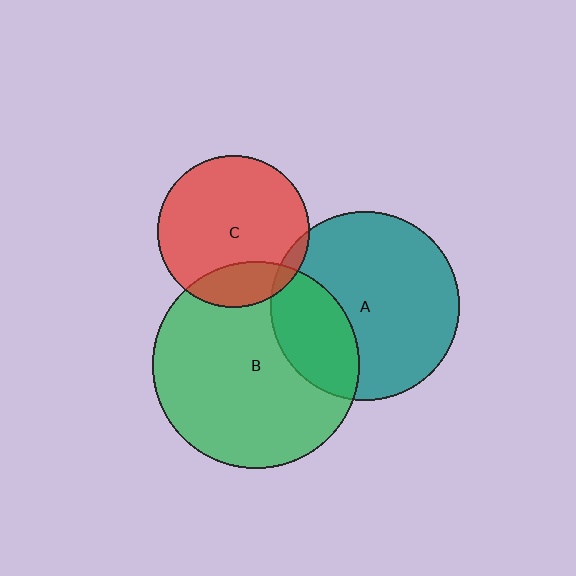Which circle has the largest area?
Circle B (green).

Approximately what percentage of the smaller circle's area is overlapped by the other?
Approximately 20%.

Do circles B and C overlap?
Yes.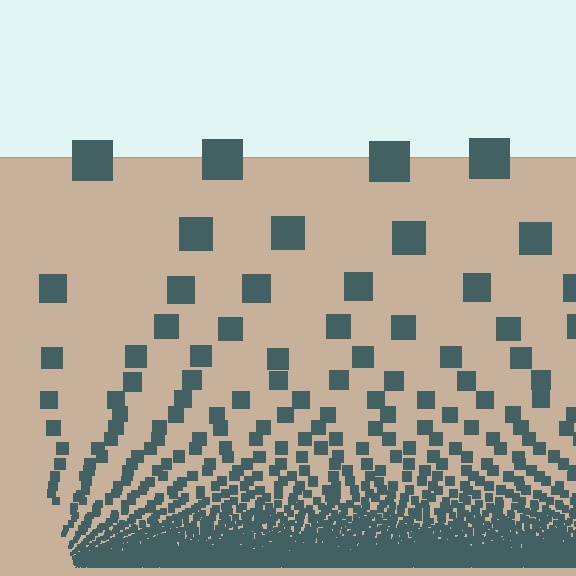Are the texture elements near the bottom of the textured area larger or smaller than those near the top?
Smaller. The gradient is inverted — elements near the bottom are smaller and denser.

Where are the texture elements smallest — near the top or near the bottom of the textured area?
Near the bottom.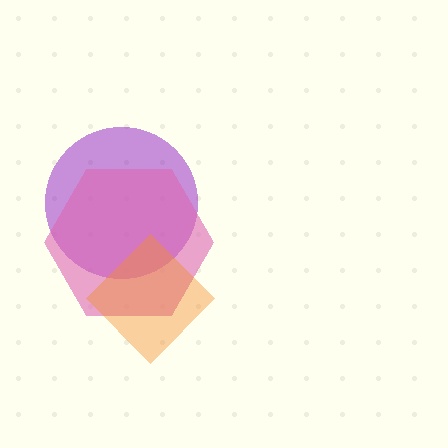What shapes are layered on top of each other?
The layered shapes are: a purple circle, a pink hexagon, an orange diamond.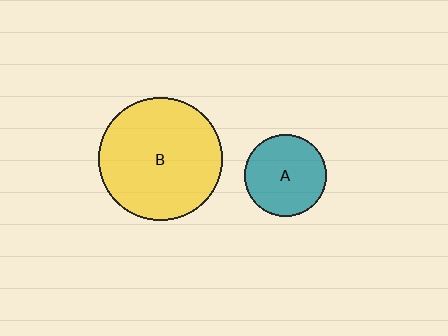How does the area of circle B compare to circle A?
Approximately 2.2 times.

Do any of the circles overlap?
No, none of the circles overlap.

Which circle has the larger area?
Circle B (yellow).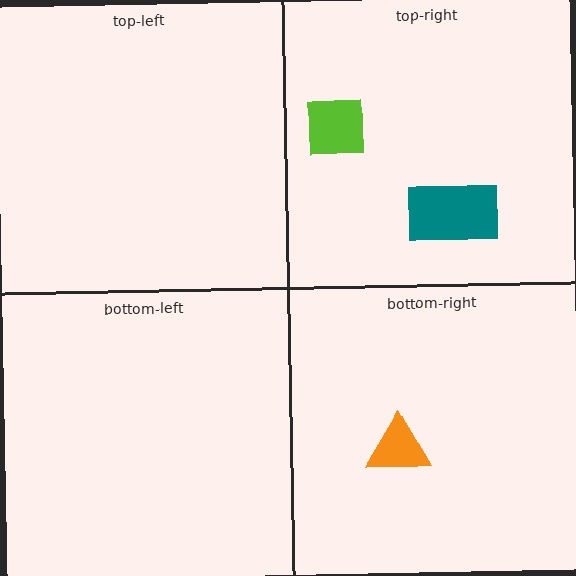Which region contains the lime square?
The top-right region.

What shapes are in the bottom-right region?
The orange triangle.